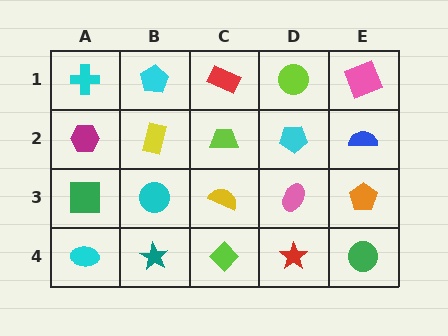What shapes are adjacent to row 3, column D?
A cyan pentagon (row 2, column D), a red star (row 4, column D), a yellow semicircle (row 3, column C), an orange pentagon (row 3, column E).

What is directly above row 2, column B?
A cyan pentagon.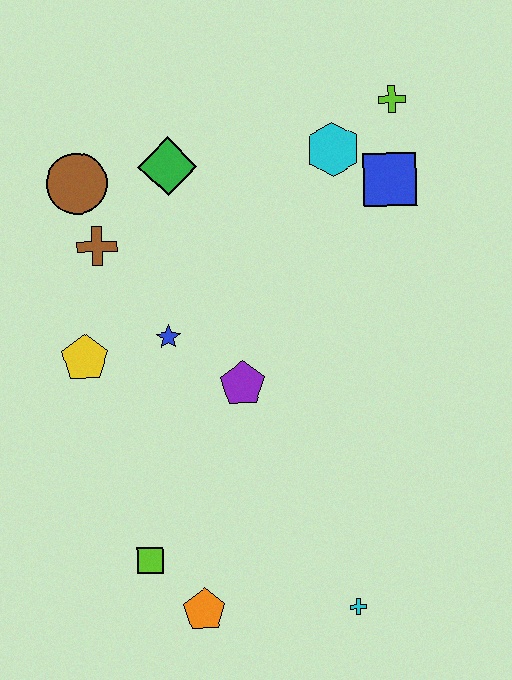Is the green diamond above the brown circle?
Yes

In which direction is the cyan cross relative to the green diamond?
The cyan cross is below the green diamond.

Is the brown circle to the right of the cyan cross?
No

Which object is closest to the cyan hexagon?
The blue square is closest to the cyan hexagon.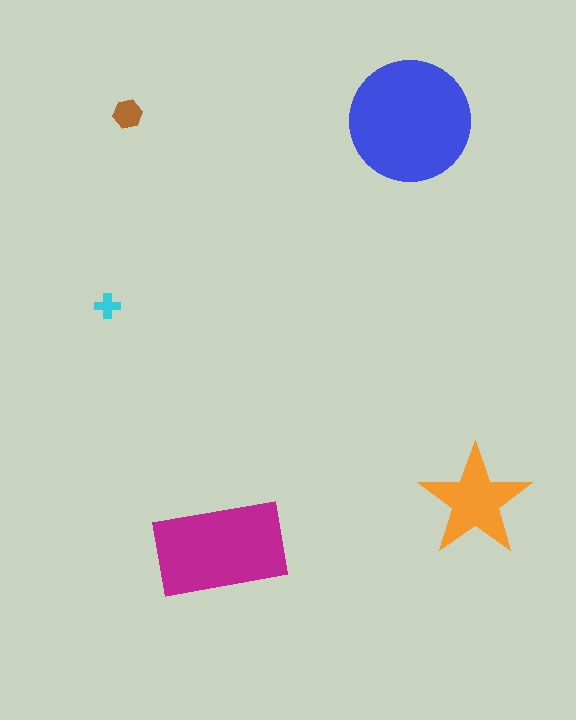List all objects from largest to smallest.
The blue circle, the magenta rectangle, the orange star, the brown hexagon, the cyan cross.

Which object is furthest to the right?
The orange star is rightmost.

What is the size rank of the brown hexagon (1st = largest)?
4th.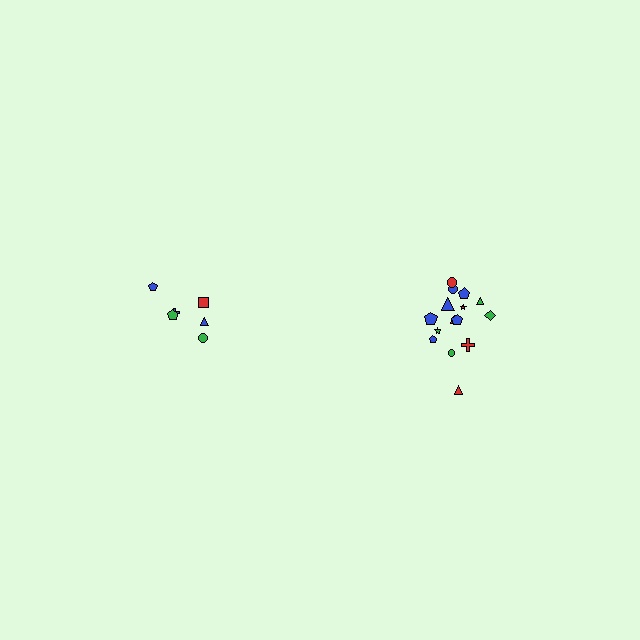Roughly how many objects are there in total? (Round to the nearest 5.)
Roughly 20 objects in total.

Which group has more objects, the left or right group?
The right group.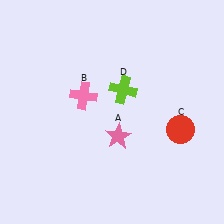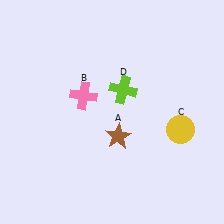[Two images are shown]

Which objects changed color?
A changed from pink to brown. C changed from red to yellow.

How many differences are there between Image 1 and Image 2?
There are 2 differences between the two images.